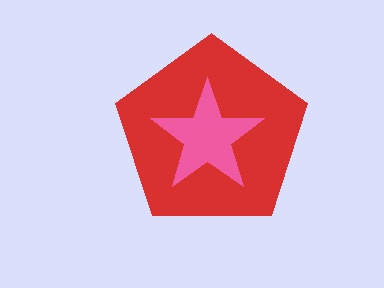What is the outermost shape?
The red pentagon.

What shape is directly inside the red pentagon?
The pink star.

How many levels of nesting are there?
2.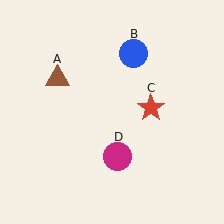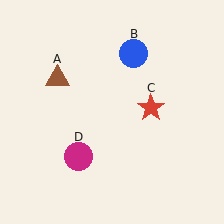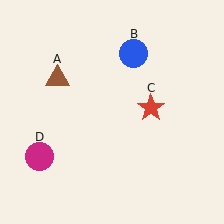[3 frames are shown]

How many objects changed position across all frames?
1 object changed position: magenta circle (object D).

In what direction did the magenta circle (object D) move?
The magenta circle (object D) moved left.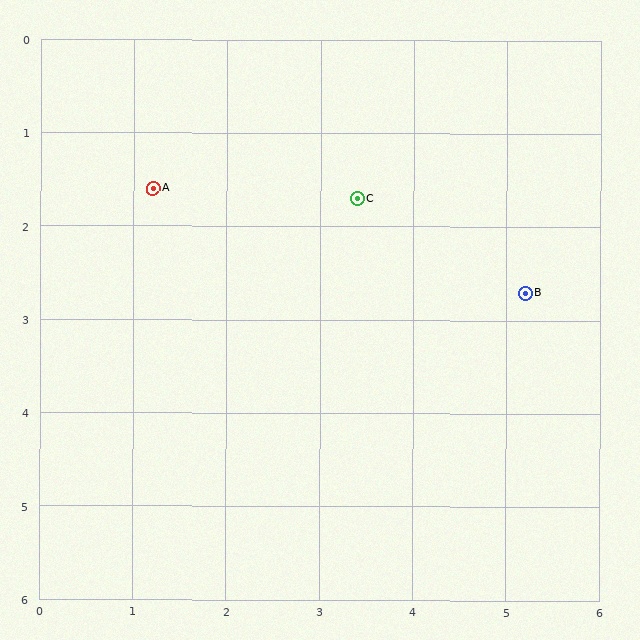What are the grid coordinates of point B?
Point B is at approximately (5.2, 2.7).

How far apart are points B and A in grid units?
Points B and A are about 4.1 grid units apart.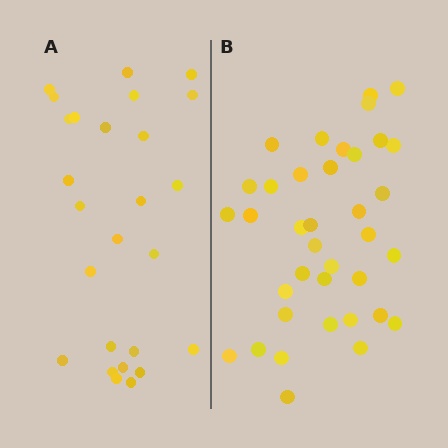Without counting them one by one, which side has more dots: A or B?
Region B (the right region) has more dots.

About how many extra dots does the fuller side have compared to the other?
Region B has roughly 12 or so more dots than region A.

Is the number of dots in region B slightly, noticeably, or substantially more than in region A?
Region B has noticeably more, but not dramatically so. The ratio is roughly 1.4 to 1.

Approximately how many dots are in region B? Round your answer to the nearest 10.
About 40 dots. (The exact count is 37, which rounds to 40.)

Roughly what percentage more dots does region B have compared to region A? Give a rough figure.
About 40% more.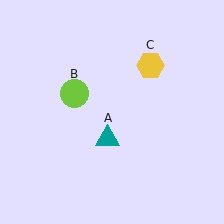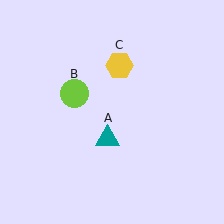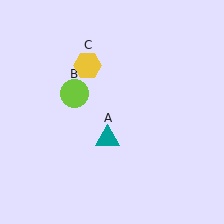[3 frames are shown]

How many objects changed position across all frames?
1 object changed position: yellow hexagon (object C).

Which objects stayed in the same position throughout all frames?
Teal triangle (object A) and lime circle (object B) remained stationary.